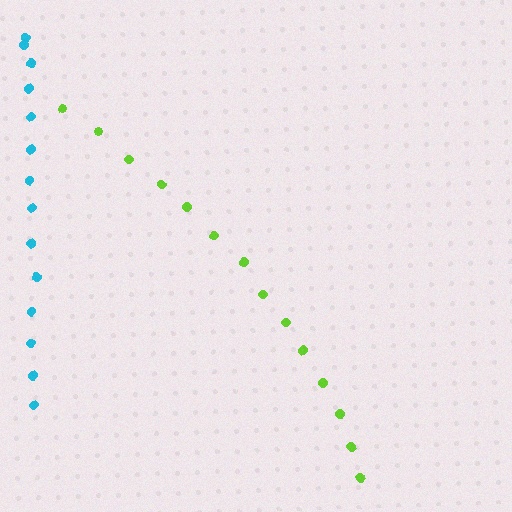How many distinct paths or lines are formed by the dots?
There are 2 distinct paths.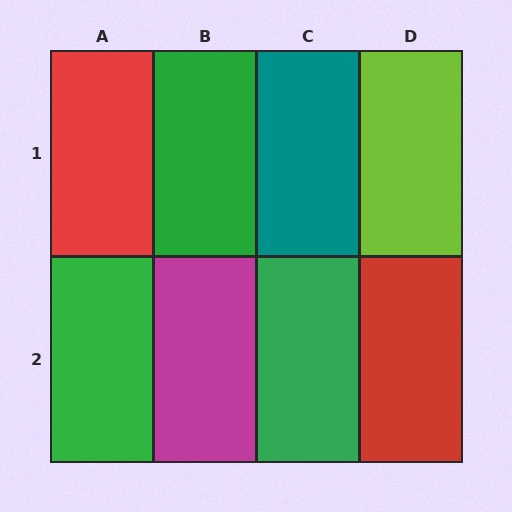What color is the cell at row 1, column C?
Teal.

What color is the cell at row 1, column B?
Green.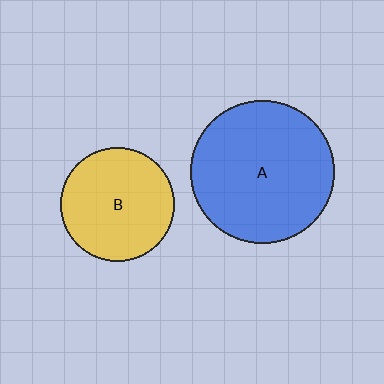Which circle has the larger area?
Circle A (blue).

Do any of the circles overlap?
No, none of the circles overlap.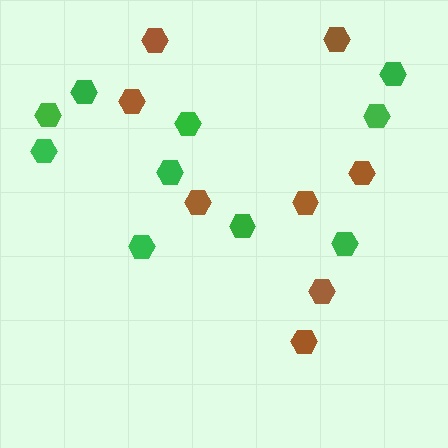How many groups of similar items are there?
There are 2 groups: one group of green hexagons (10) and one group of brown hexagons (8).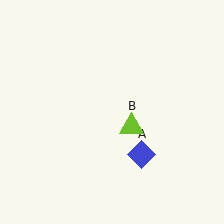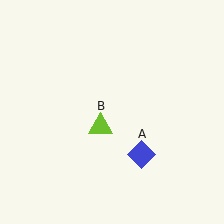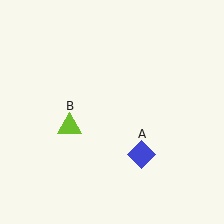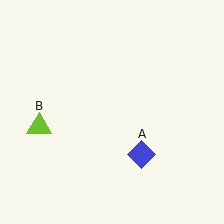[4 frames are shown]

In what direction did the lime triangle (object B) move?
The lime triangle (object B) moved left.